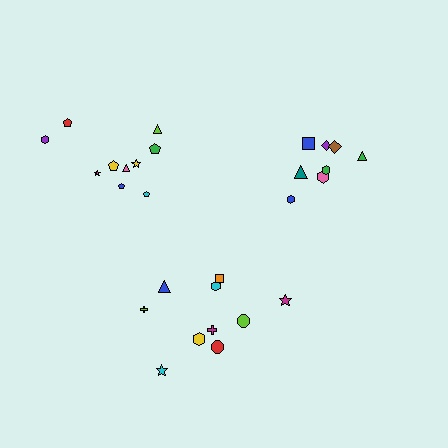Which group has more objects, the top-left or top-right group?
The top-left group.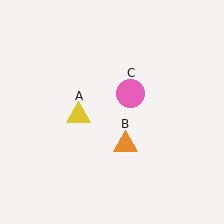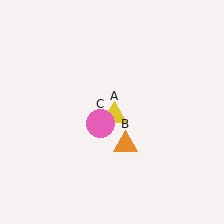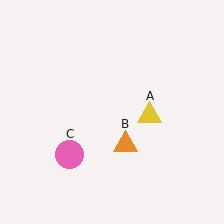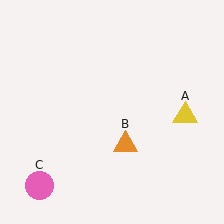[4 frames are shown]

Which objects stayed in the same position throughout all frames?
Orange triangle (object B) remained stationary.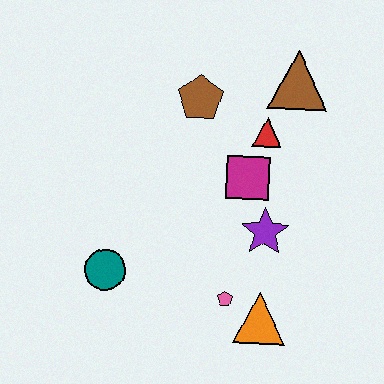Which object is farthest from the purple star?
The teal circle is farthest from the purple star.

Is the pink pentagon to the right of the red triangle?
No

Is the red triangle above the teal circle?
Yes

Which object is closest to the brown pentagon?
The red triangle is closest to the brown pentagon.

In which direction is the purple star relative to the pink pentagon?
The purple star is above the pink pentagon.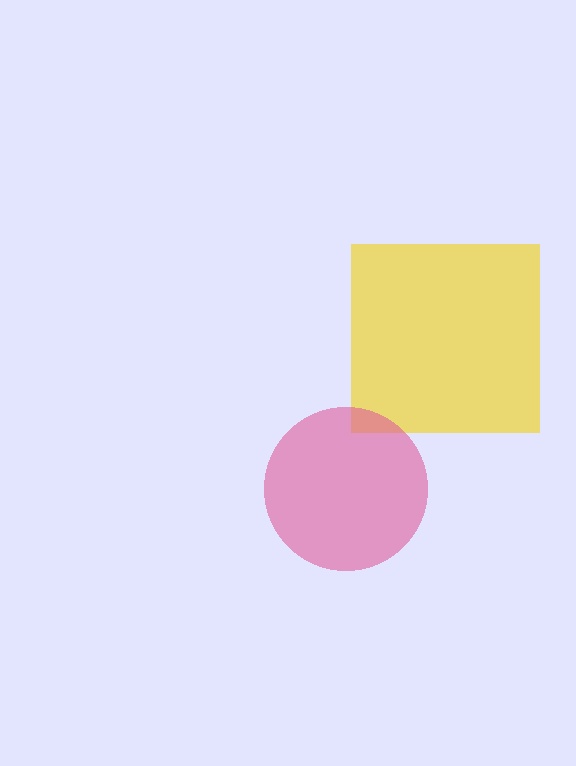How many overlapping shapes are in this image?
There are 2 overlapping shapes in the image.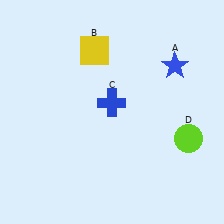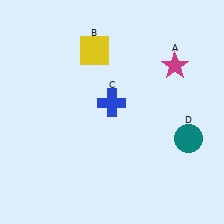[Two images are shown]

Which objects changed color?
A changed from blue to magenta. D changed from lime to teal.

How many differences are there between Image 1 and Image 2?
There are 2 differences between the two images.